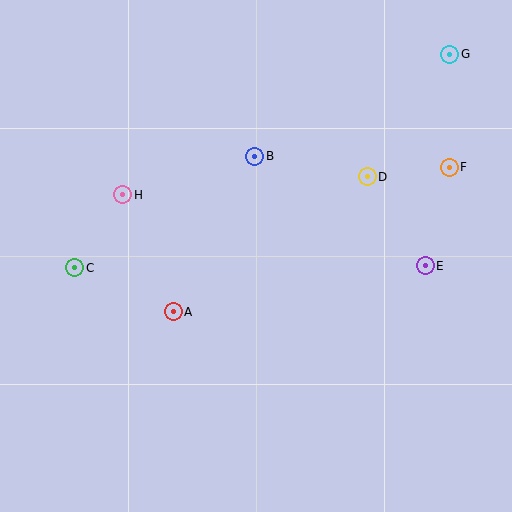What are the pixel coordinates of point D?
Point D is at (367, 177).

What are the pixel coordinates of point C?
Point C is at (75, 268).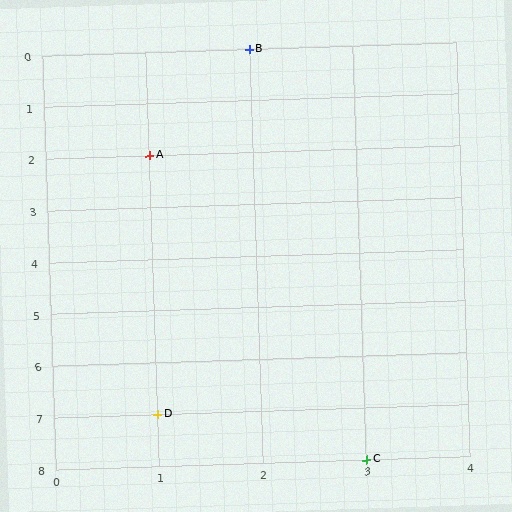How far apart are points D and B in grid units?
Points D and B are 1 column and 7 rows apart (about 7.1 grid units diagonally).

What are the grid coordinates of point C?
Point C is at grid coordinates (3, 8).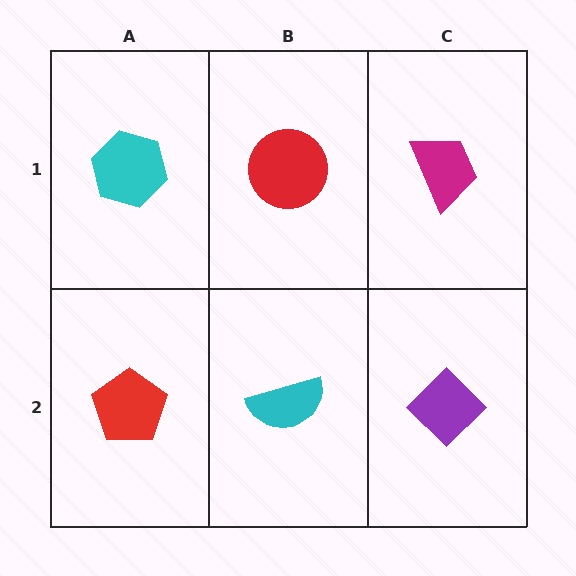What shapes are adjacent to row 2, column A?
A cyan hexagon (row 1, column A), a cyan semicircle (row 2, column B).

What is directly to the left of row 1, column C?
A red circle.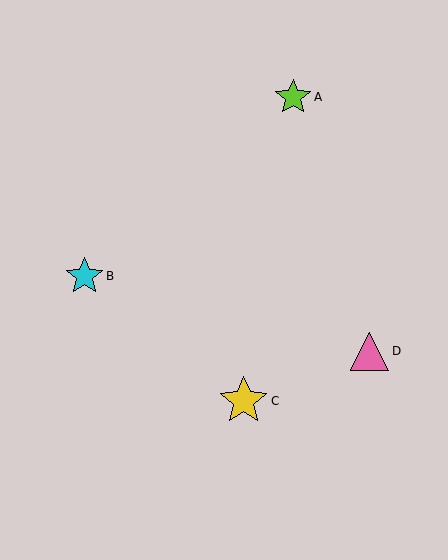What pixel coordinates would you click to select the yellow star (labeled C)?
Click at (244, 401) to select the yellow star C.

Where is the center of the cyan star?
The center of the cyan star is at (84, 276).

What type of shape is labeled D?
Shape D is a pink triangle.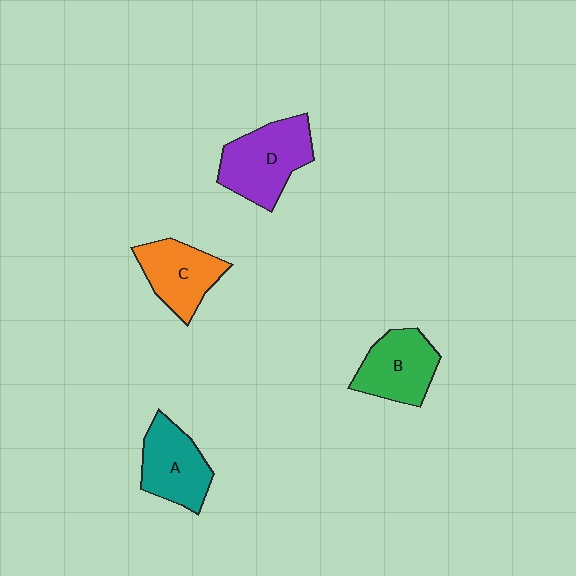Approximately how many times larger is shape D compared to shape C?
Approximately 1.3 times.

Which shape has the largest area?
Shape D (purple).